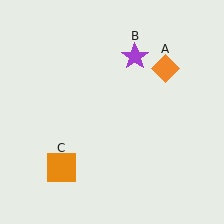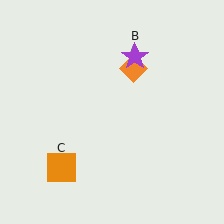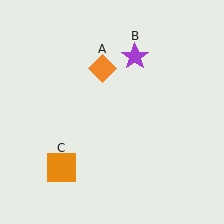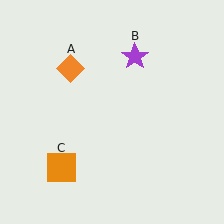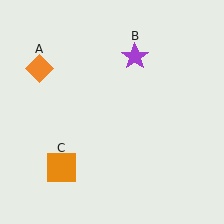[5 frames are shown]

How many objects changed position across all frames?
1 object changed position: orange diamond (object A).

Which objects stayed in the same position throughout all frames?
Purple star (object B) and orange square (object C) remained stationary.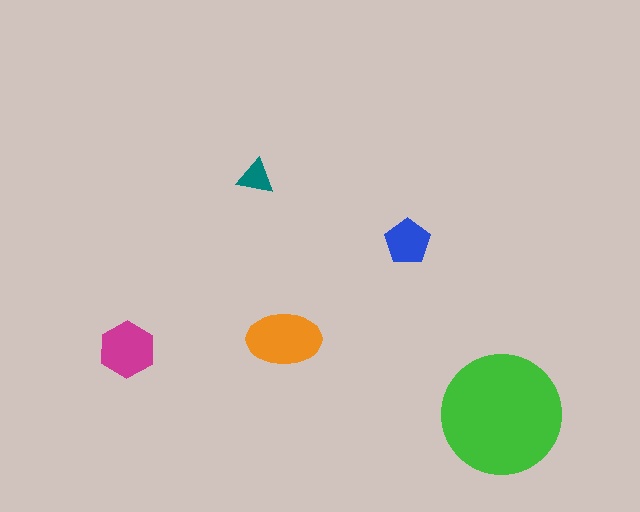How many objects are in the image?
There are 5 objects in the image.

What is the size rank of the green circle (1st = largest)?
1st.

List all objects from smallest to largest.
The teal triangle, the blue pentagon, the magenta hexagon, the orange ellipse, the green circle.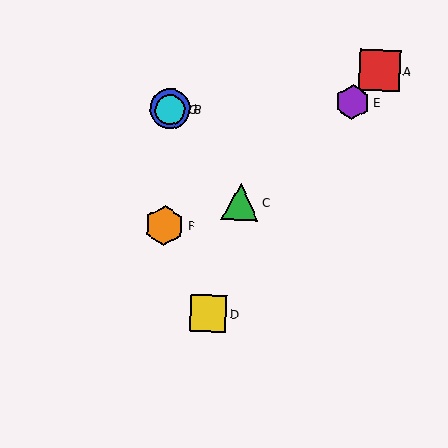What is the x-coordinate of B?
Object B is at x≈170.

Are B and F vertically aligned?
Yes, both are at x≈170.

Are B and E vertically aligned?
No, B is at x≈170 and E is at x≈352.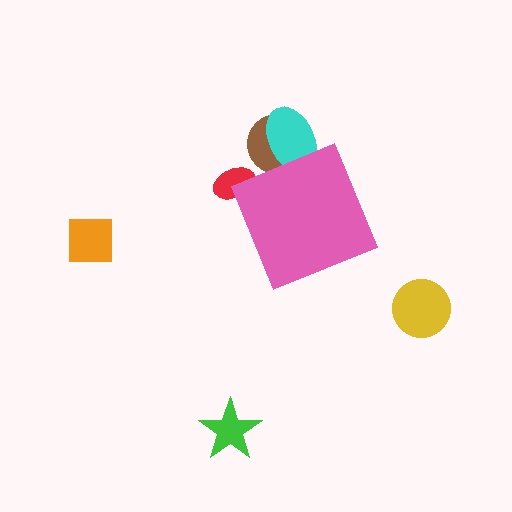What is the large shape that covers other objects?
A pink diamond.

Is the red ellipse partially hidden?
Yes, the red ellipse is partially hidden behind the pink diamond.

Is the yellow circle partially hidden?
No, the yellow circle is fully visible.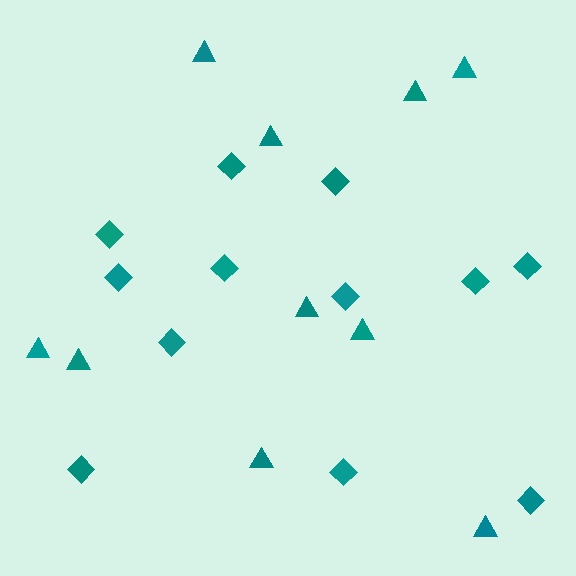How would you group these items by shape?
There are 2 groups: one group of triangles (10) and one group of diamonds (12).